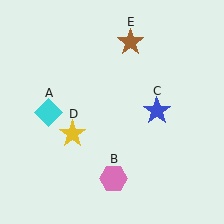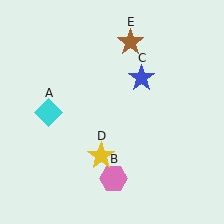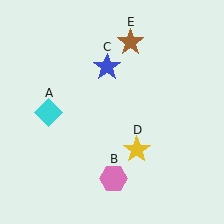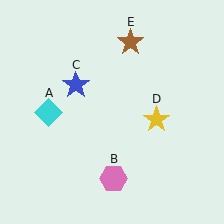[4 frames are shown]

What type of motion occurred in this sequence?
The blue star (object C), yellow star (object D) rotated counterclockwise around the center of the scene.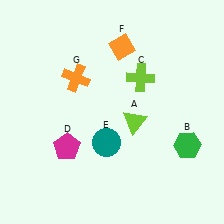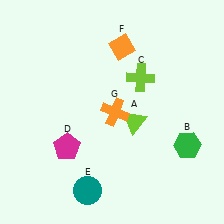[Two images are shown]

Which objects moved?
The objects that moved are: the teal circle (E), the orange cross (G).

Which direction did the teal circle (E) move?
The teal circle (E) moved down.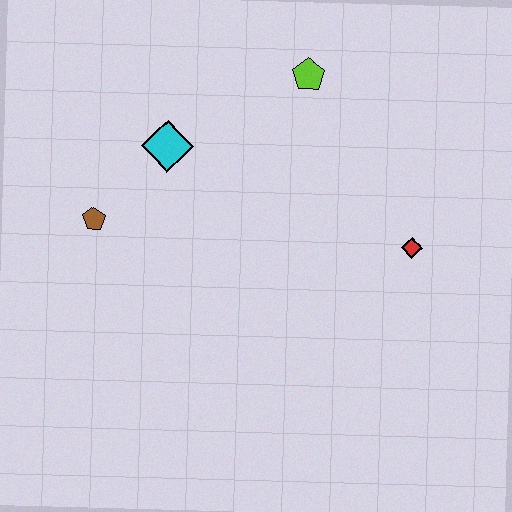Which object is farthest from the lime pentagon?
The brown pentagon is farthest from the lime pentagon.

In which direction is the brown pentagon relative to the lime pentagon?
The brown pentagon is to the left of the lime pentagon.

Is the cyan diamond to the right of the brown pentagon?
Yes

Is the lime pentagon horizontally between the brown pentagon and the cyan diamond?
No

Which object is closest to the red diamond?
The lime pentagon is closest to the red diamond.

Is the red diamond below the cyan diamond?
Yes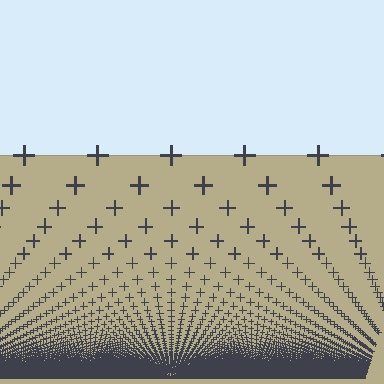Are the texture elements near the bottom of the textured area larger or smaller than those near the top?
Smaller. The gradient is inverted — elements near the bottom are smaller and denser.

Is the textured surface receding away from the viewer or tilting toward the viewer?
The surface appears to tilt toward the viewer. Texture elements get larger and sparser toward the top.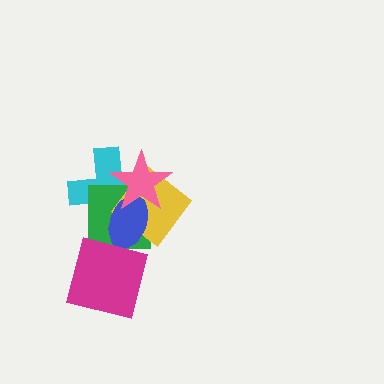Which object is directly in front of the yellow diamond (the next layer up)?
The blue ellipse is directly in front of the yellow diamond.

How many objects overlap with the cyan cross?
4 objects overlap with the cyan cross.